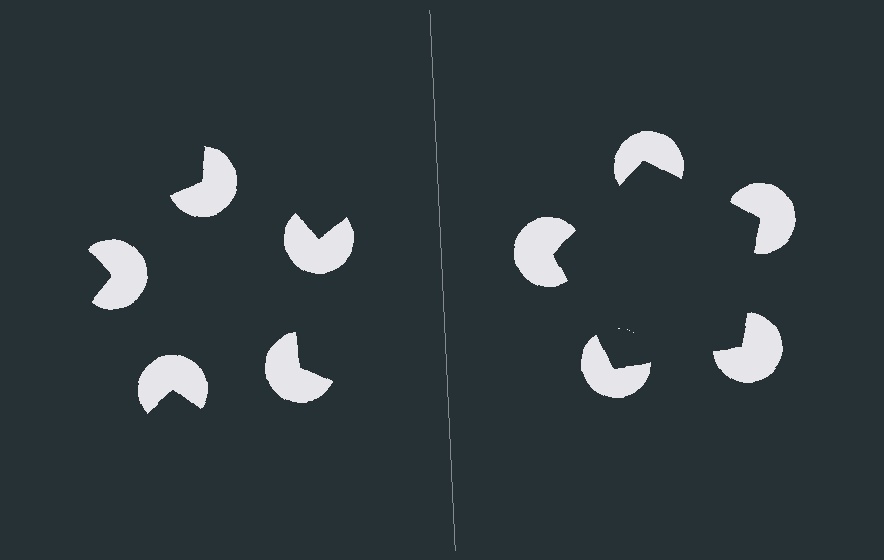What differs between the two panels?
The pac-man discs are positioned identically on both sides; only the wedge orientations differ. On the right they align to a pentagon; on the left they are misaligned.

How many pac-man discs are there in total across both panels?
10 — 5 on each side.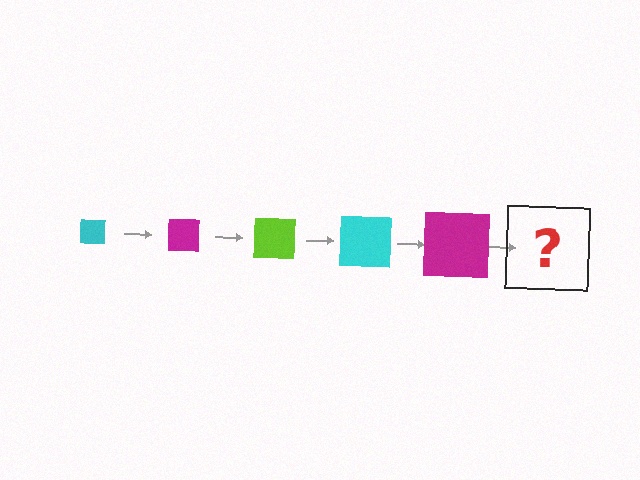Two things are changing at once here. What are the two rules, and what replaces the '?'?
The two rules are that the square grows larger each step and the color cycles through cyan, magenta, and lime. The '?' should be a lime square, larger than the previous one.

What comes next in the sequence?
The next element should be a lime square, larger than the previous one.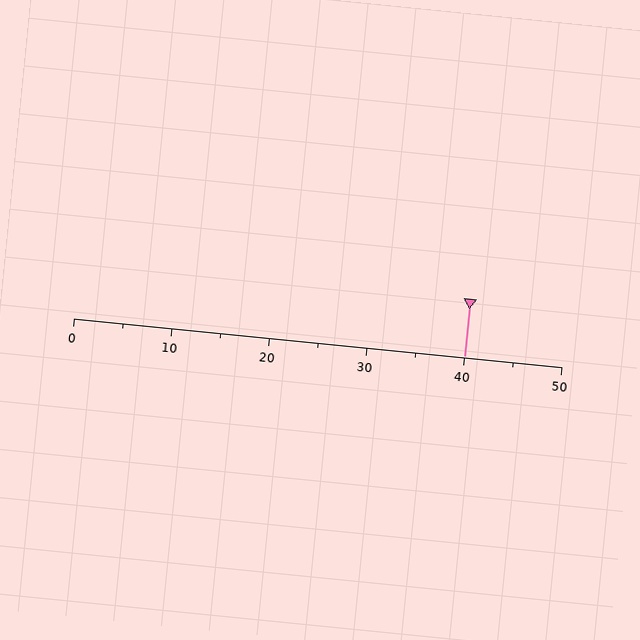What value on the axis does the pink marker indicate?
The marker indicates approximately 40.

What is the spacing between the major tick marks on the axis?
The major ticks are spaced 10 apart.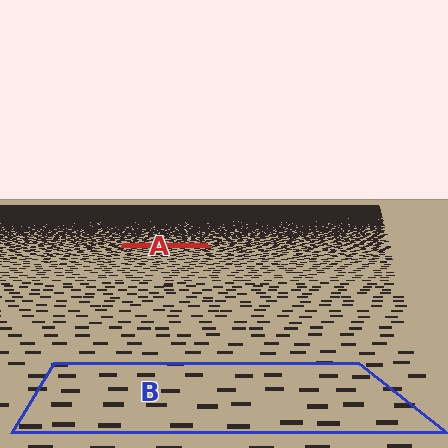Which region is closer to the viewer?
Region B is closer. The texture elements there are larger and more spread out.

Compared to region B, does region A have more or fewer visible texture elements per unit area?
Region A has more texture elements per unit area — they are packed more densely because it is farther away.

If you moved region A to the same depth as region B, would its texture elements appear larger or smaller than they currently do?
They would appear larger. At a closer depth, the same texture elements are projected at a bigger on-screen size.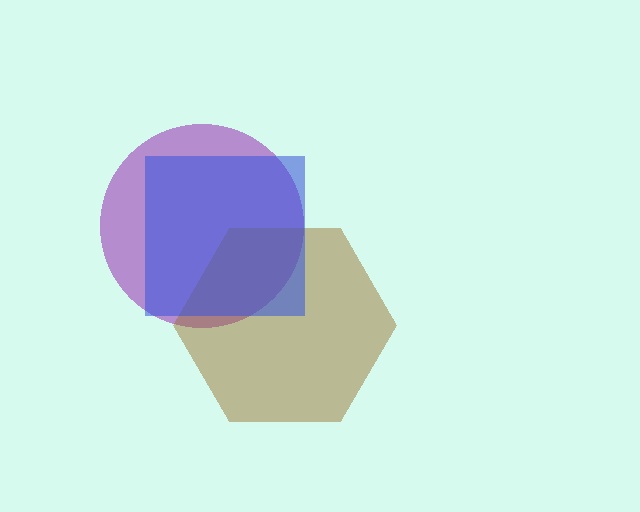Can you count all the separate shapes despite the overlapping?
Yes, there are 3 separate shapes.